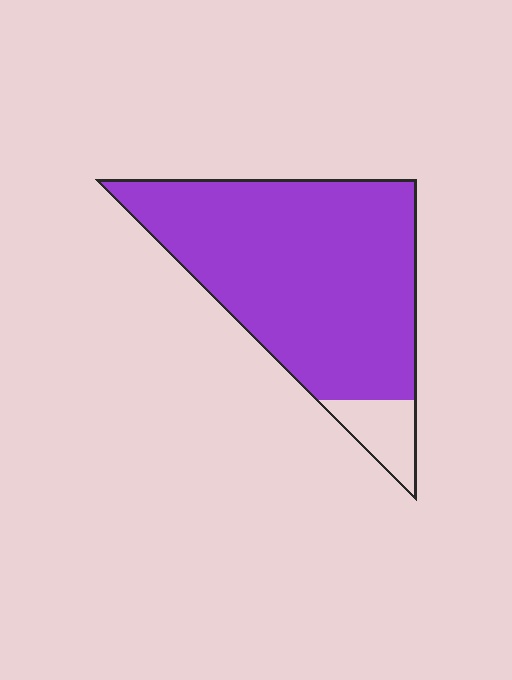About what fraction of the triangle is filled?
About nine tenths (9/10).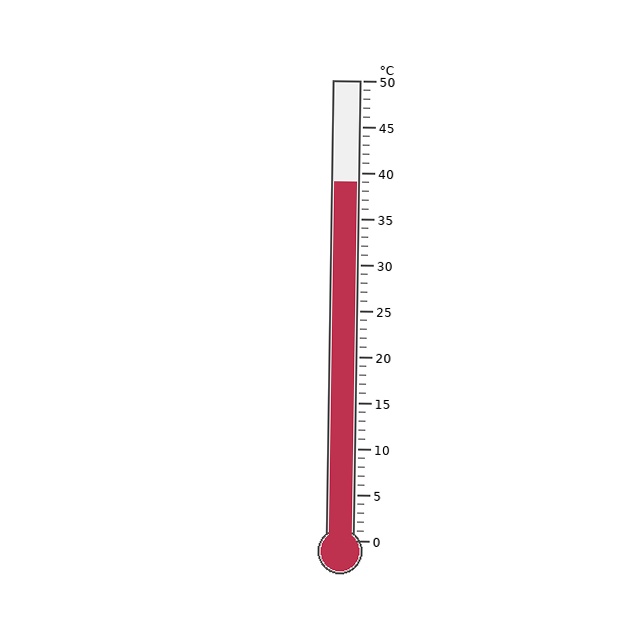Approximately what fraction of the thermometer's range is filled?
The thermometer is filled to approximately 80% of its range.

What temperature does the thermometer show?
The thermometer shows approximately 39°C.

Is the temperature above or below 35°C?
The temperature is above 35°C.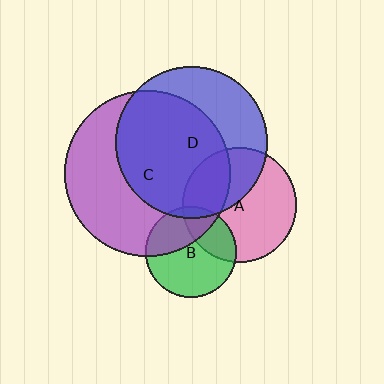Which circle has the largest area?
Circle C (purple).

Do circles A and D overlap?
Yes.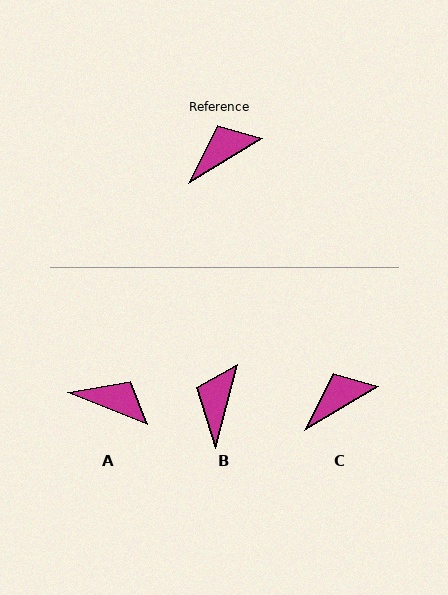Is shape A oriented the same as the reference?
No, it is off by about 53 degrees.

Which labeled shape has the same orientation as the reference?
C.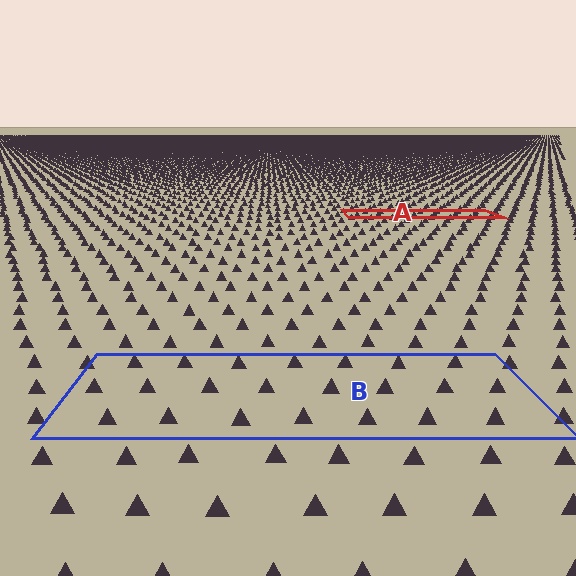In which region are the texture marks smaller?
The texture marks are smaller in region A, because it is farther away.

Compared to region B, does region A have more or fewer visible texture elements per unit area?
Region A has more texture elements per unit area — they are packed more densely because it is farther away.